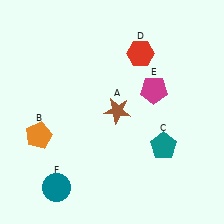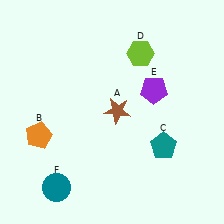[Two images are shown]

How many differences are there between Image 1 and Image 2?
There are 2 differences between the two images.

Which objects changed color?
D changed from red to lime. E changed from magenta to purple.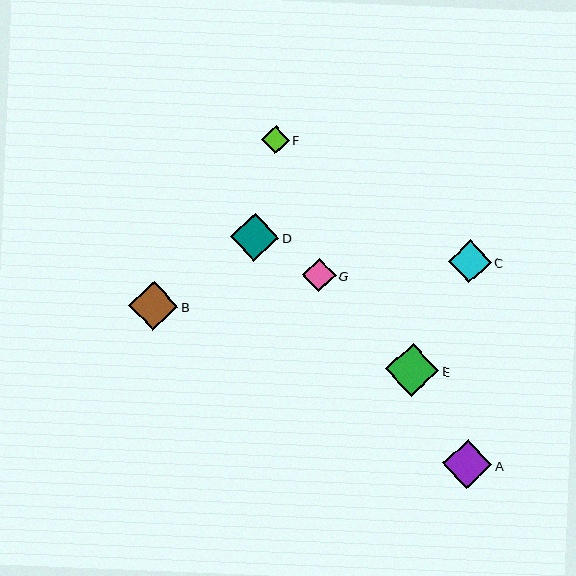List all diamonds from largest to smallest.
From largest to smallest: E, B, A, D, C, G, F.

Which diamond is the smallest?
Diamond F is the smallest with a size of approximately 28 pixels.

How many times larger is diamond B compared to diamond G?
Diamond B is approximately 1.5 times the size of diamond G.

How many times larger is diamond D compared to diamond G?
Diamond D is approximately 1.4 times the size of diamond G.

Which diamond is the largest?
Diamond E is the largest with a size of approximately 53 pixels.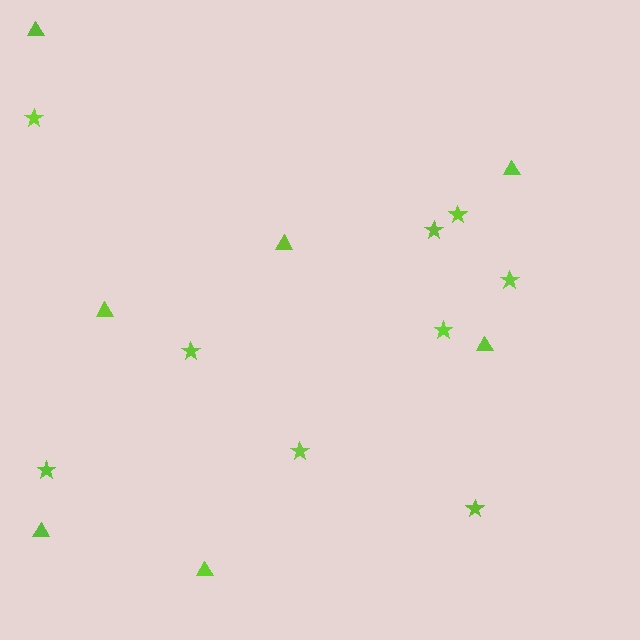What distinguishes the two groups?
There are 2 groups: one group of stars (9) and one group of triangles (7).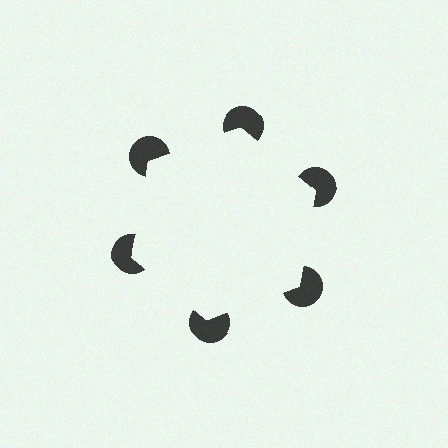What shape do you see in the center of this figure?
An illusory hexagon — its edges are inferred from the aligned wedge cuts in the pac-man discs, not physically drawn.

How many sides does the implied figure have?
6 sides.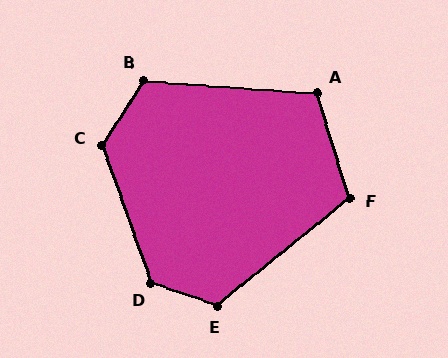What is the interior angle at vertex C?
Approximately 127 degrees (obtuse).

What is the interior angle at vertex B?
Approximately 119 degrees (obtuse).